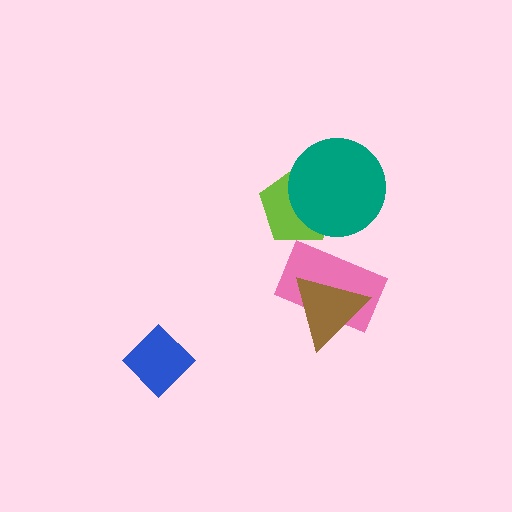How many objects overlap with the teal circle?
1 object overlaps with the teal circle.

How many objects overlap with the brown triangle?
1 object overlaps with the brown triangle.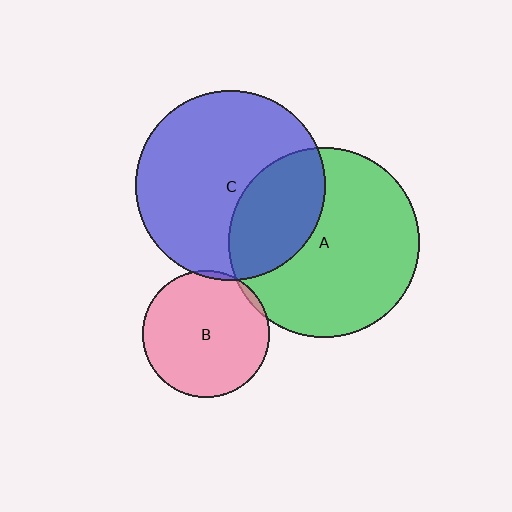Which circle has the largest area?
Circle A (green).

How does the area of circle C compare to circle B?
Approximately 2.2 times.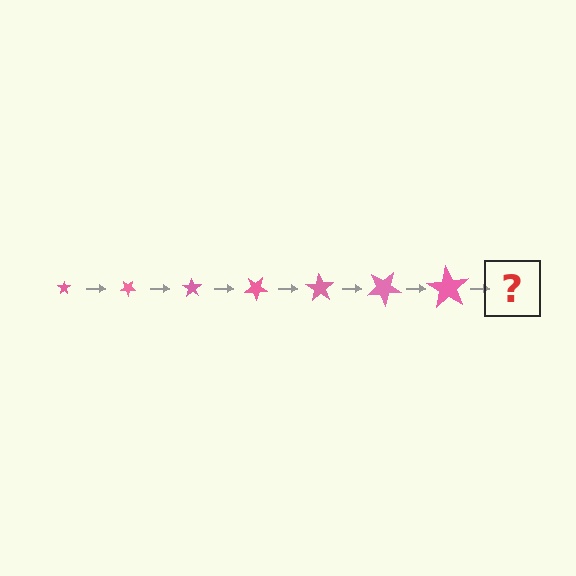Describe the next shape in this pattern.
It should be a star, larger than the previous one and rotated 245 degrees from the start.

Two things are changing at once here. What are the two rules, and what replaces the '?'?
The two rules are that the star grows larger each step and it rotates 35 degrees each step. The '?' should be a star, larger than the previous one and rotated 245 degrees from the start.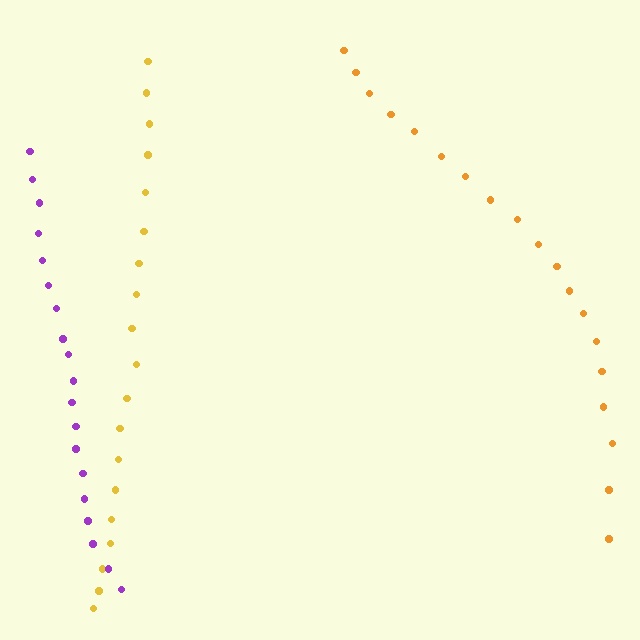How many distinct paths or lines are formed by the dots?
There are 3 distinct paths.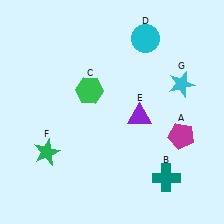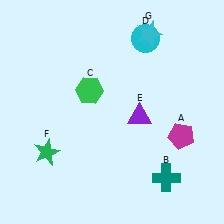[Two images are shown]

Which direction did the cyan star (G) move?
The cyan star (G) moved up.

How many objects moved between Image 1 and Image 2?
1 object moved between the two images.